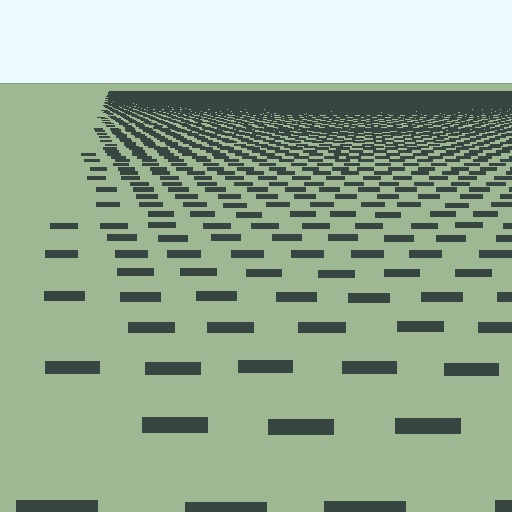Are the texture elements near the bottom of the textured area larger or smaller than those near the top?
Larger. Near the bottom, elements are closer to the viewer and appear at a bigger on-screen size.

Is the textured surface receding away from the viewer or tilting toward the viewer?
The surface is receding away from the viewer. Texture elements get smaller and denser toward the top.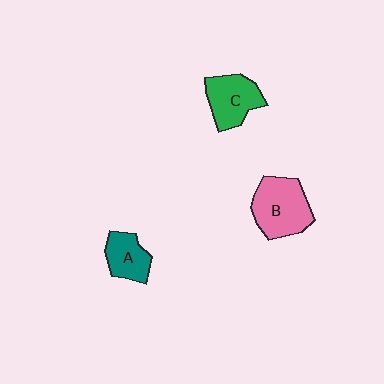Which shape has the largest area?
Shape B (pink).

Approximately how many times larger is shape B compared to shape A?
Approximately 1.6 times.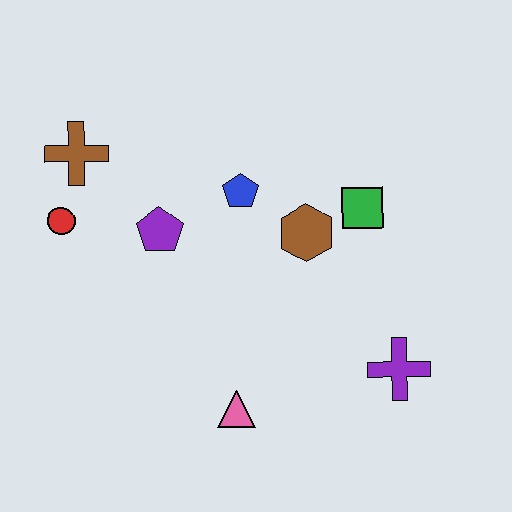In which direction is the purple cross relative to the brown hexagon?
The purple cross is below the brown hexagon.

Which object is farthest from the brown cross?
The purple cross is farthest from the brown cross.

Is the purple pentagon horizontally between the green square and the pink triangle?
No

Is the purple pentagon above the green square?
No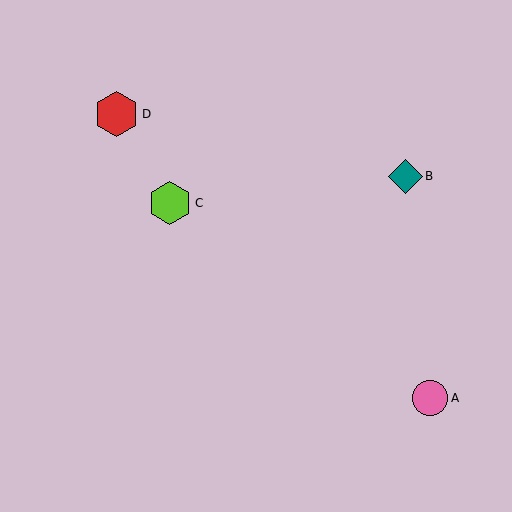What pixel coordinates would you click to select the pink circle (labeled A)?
Click at (430, 398) to select the pink circle A.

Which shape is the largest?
The red hexagon (labeled D) is the largest.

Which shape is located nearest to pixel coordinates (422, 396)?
The pink circle (labeled A) at (430, 398) is nearest to that location.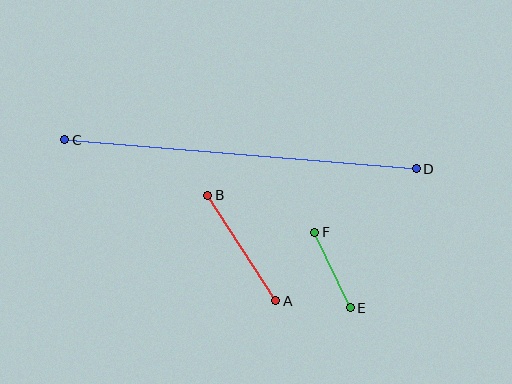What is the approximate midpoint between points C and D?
The midpoint is at approximately (240, 154) pixels.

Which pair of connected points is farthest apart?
Points C and D are farthest apart.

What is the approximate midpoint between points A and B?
The midpoint is at approximately (242, 248) pixels.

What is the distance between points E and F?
The distance is approximately 83 pixels.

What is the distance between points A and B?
The distance is approximately 125 pixels.